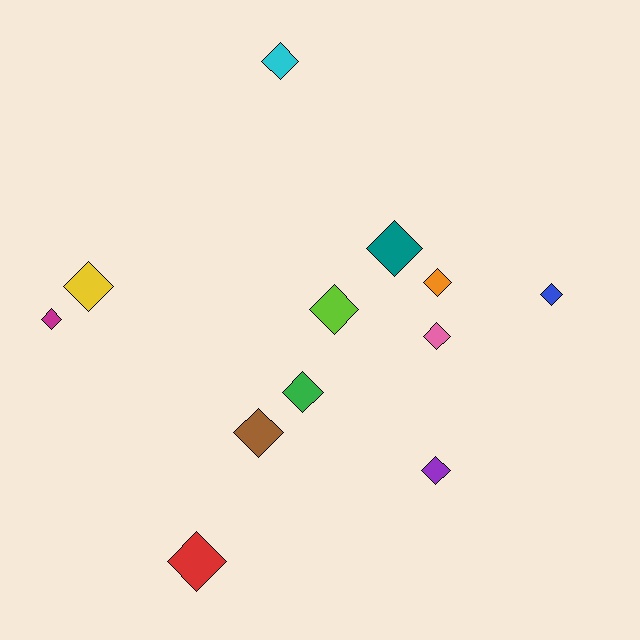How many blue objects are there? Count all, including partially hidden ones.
There is 1 blue object.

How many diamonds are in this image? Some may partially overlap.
There are 12 diamonds.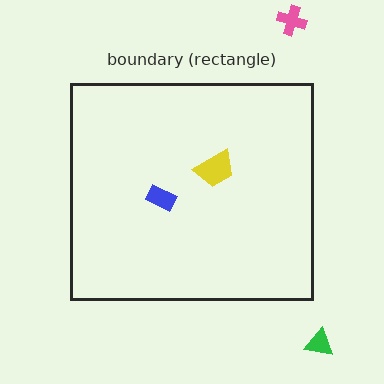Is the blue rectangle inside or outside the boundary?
Inside.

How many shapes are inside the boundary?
2 inside, 2 outside.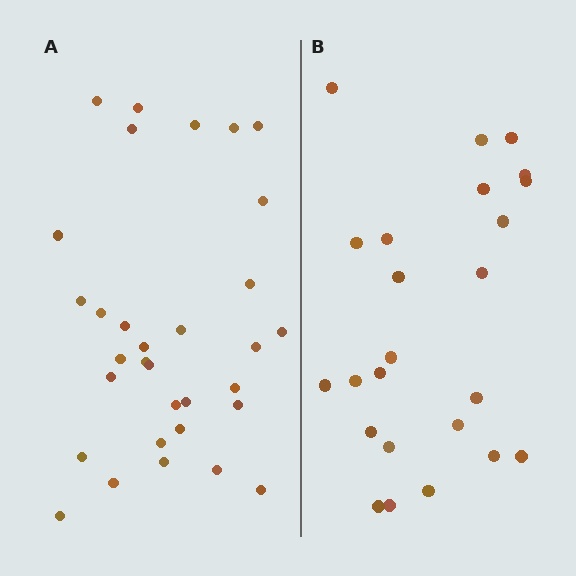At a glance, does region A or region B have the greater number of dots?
Region A (the left region) has more dots.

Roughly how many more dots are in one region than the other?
Region A has roughly 8 or so more dots than region B.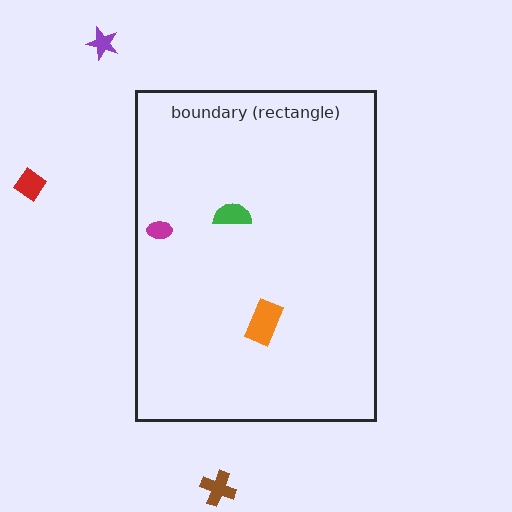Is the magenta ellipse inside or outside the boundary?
Inside.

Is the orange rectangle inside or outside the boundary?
Inside.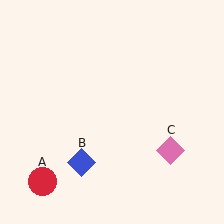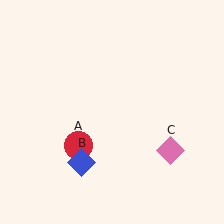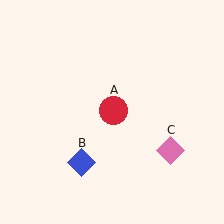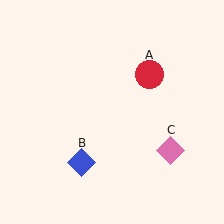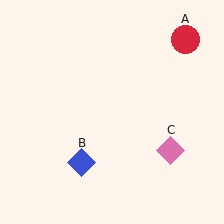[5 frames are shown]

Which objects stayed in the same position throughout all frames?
Blue diamond (object B) and pink diamond (object C) remained stationary.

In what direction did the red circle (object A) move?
The red circle (object A) moved up and to the right.